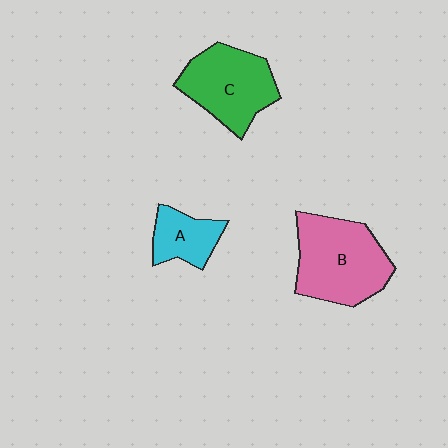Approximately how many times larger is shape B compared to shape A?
Approximately 2.2 times.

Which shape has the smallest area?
Shape A (cyan).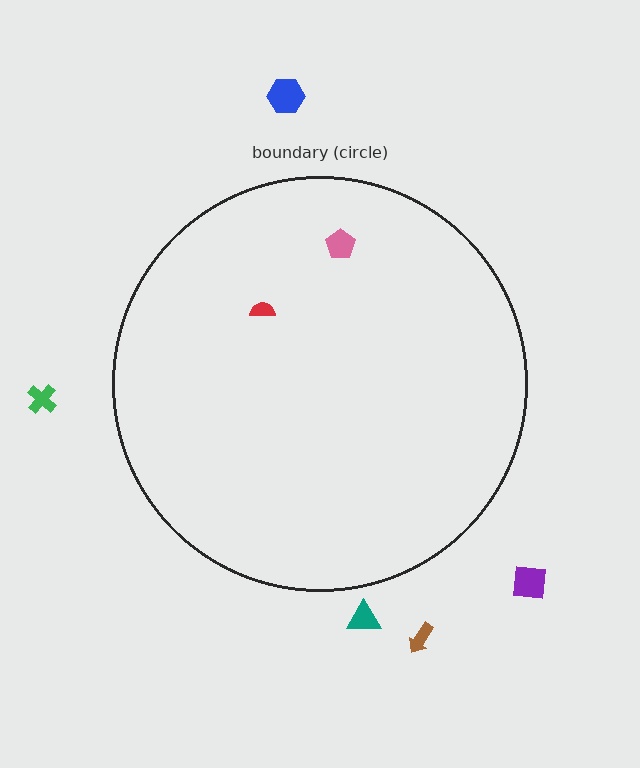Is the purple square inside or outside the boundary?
Outside.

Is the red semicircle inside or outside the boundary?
Inside.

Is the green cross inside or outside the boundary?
Outside.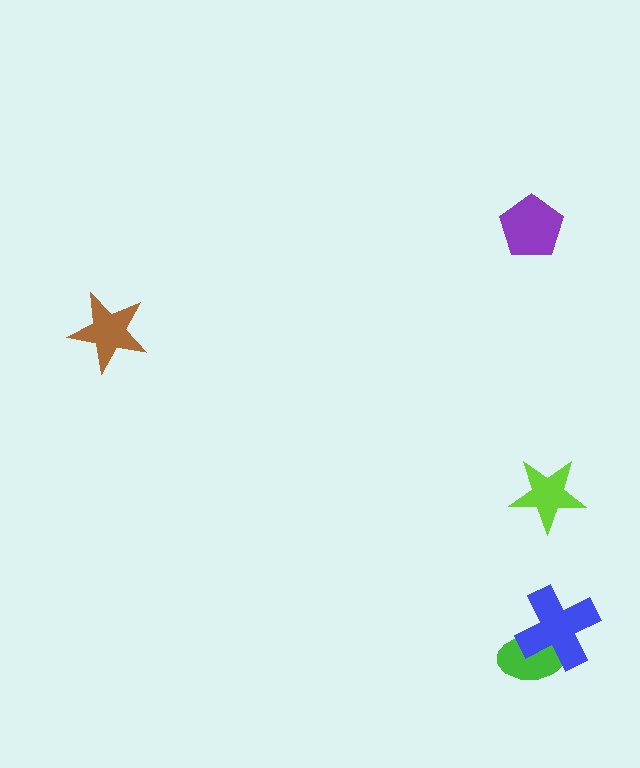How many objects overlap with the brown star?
0 objects overlap with the brown star.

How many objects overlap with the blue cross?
1 object overlaps with the blue cross.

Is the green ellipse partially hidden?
Yes, it is partially covered by another shape.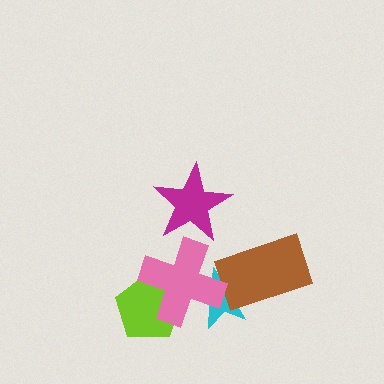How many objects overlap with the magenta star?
0 objects overlap with the magenta star.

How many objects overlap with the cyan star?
2 objects overlap with the cyan star.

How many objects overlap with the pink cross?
2 objects overlap with the pink cross.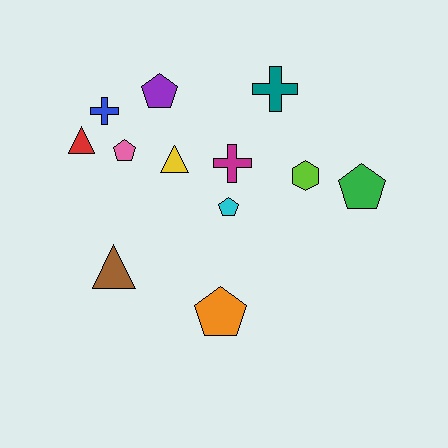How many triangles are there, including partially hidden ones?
There are 3 triangles.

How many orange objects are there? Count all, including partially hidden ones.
There is 1 orange object.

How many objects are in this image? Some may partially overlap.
There are 12 objects.